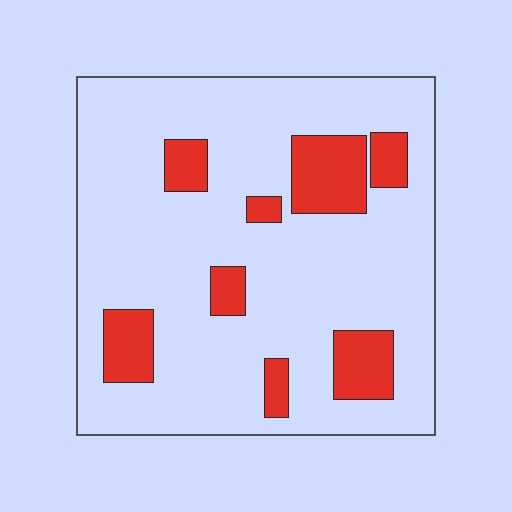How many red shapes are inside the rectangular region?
8.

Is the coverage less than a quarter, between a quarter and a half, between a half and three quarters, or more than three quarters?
Less than a quarter.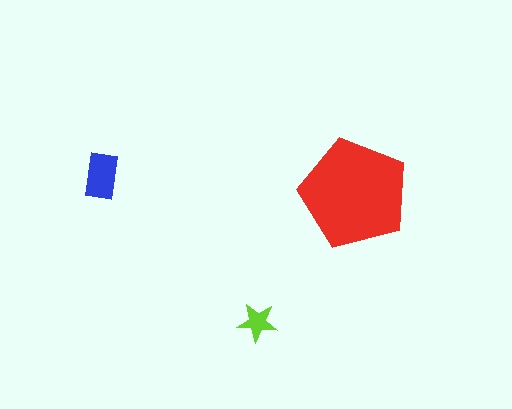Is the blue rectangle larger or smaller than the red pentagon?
Smaller.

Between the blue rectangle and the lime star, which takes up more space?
The blue rectangle.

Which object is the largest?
The red pentagon.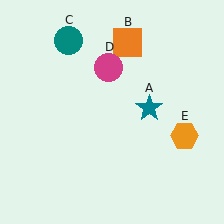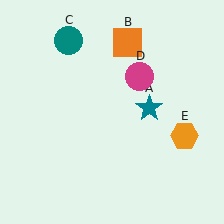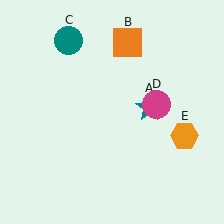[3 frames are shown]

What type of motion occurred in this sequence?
The magenta circle (object D) rotated clockwise around the center of the scene.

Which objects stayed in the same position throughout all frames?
Teal star (object A) and orange square (object B) and teal circle (object C) and orange hexagon (object E) remained stationary.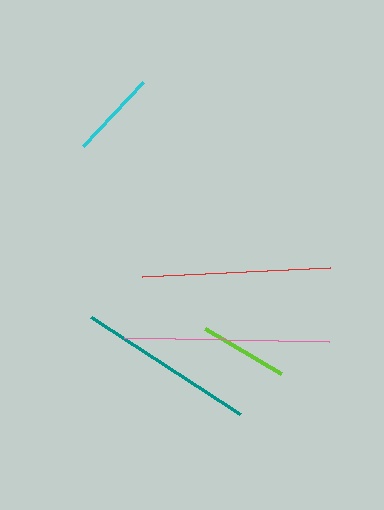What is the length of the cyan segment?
The cyan segment is approximately 88 pixels long.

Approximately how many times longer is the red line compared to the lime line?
The red line is approximately 2.1 times the length of the lime line.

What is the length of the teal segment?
The teal segment is approximately 178 pixels long.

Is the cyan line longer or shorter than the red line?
The red line is longer than the cyan line.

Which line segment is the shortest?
The lime line is the shortest at approximately 88 pixels.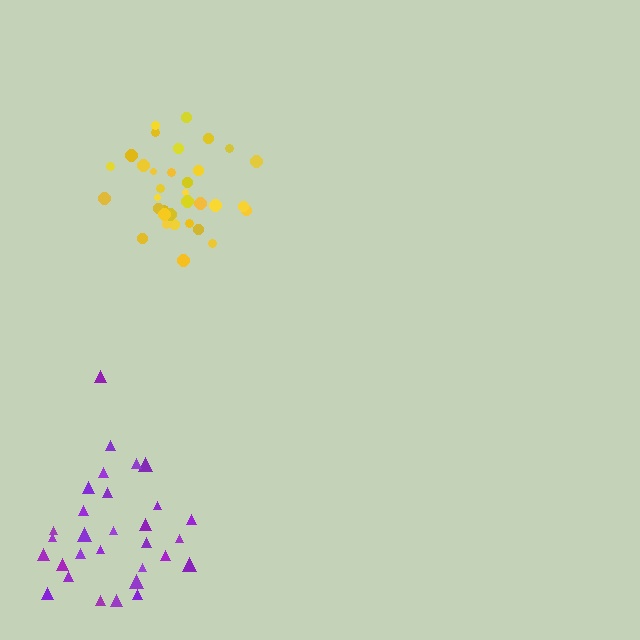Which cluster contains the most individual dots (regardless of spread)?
Yellow (35).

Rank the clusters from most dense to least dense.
yellow, purple.